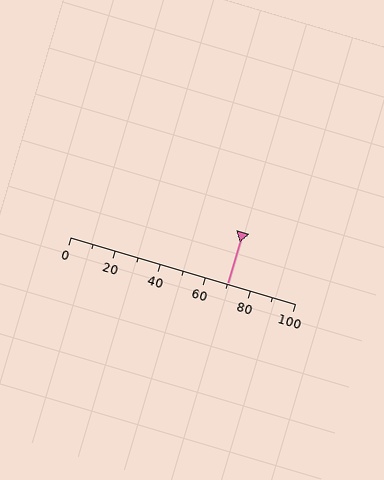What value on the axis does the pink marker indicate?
The marker indicates approximately 70.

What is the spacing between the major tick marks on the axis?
The major ticks are spaced 20 apart.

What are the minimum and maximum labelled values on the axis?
The axis runs from 0 to 100.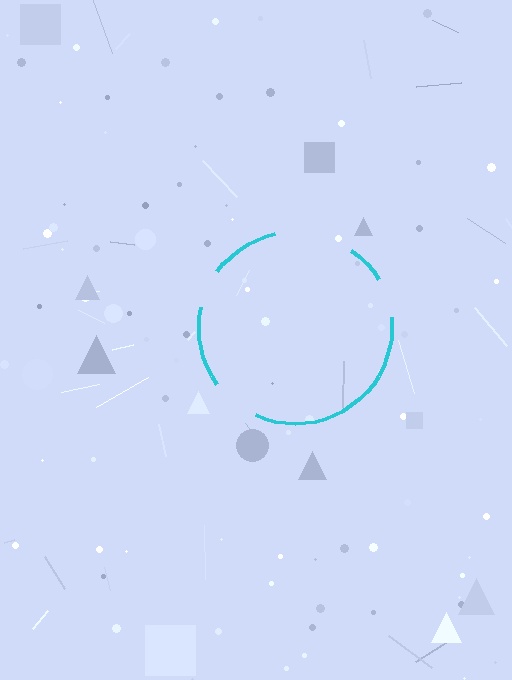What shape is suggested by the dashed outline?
The dashed outline suggests a circle.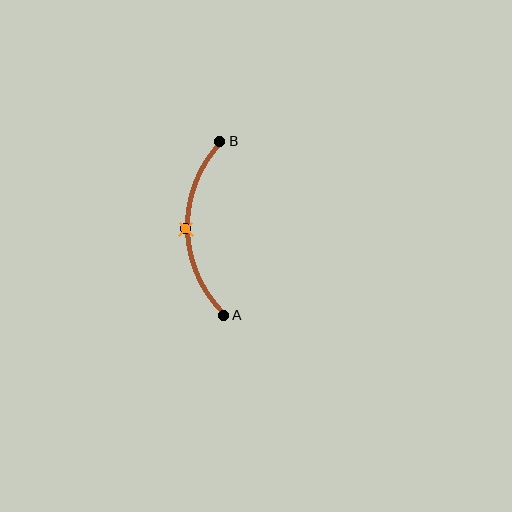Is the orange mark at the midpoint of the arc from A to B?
Yes. The orange mark lies on the arc at equal arc-length from both A and B — it is the arc midpoint.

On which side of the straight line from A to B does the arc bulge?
The arc bulges to the left of the straight line connecting A and B.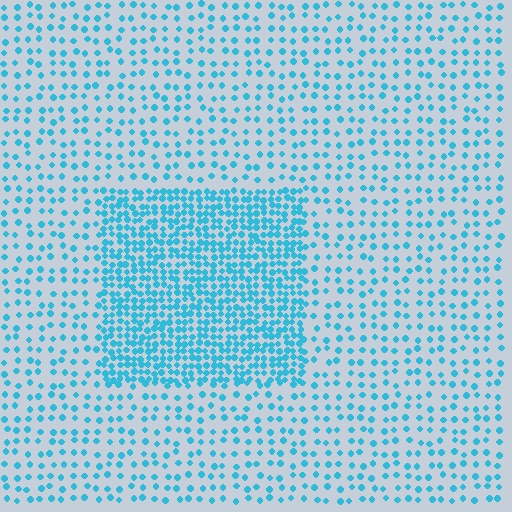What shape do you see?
I see a rectangle.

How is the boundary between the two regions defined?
The boundary is defined by a change in element density (approximately 2.5x ratio). All elements are the same color, size, and shape.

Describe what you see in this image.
The image contains small cyan elements arranged at two different densities. A rectangle-shaped region is visible where the elements are more densely packed than the surrounding area.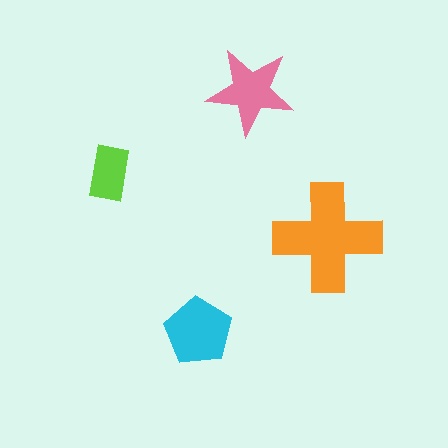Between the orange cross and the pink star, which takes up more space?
The orange cross.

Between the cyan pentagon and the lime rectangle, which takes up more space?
The cyan pentagon.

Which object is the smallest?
The lime rectangle.